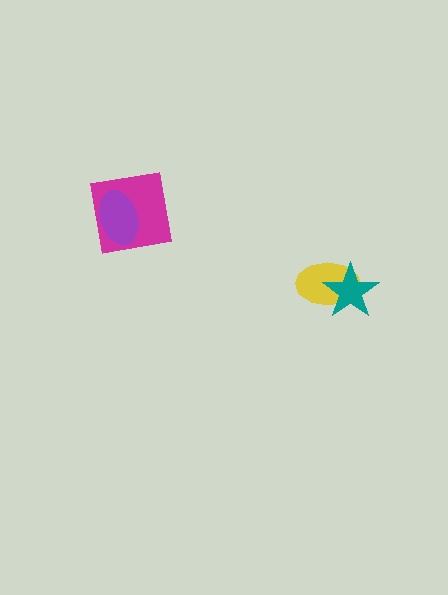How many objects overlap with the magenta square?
1 object overlaps with the magenta square.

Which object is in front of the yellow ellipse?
The teal star is in front of the yellow ellipse.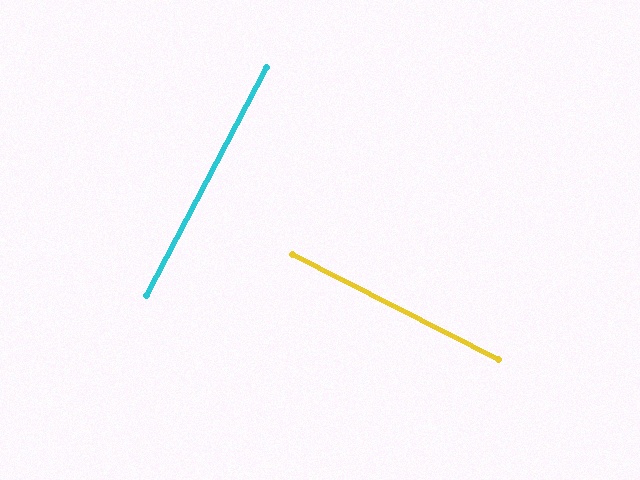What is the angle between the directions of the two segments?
Approximately 89 degrees.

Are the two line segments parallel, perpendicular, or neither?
Perpendicular — they meet at approximately 89°.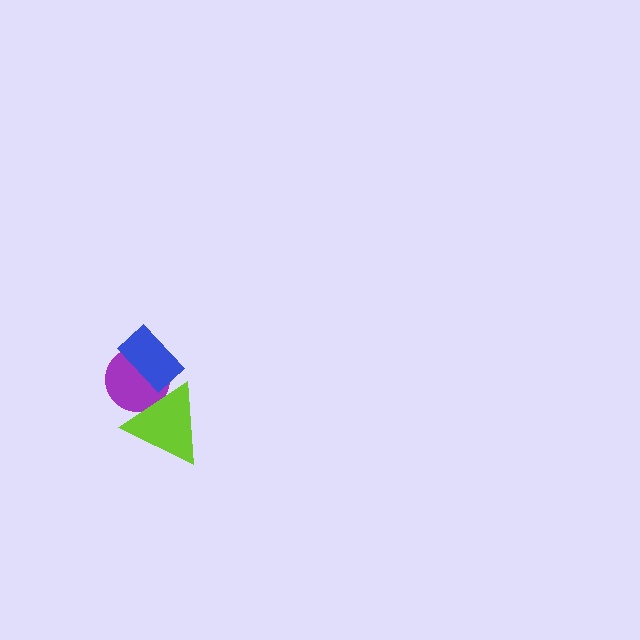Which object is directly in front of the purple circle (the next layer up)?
The blue rectangle is directly in front of the purple circle.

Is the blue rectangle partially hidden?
Yes, it is partially covered by another shape.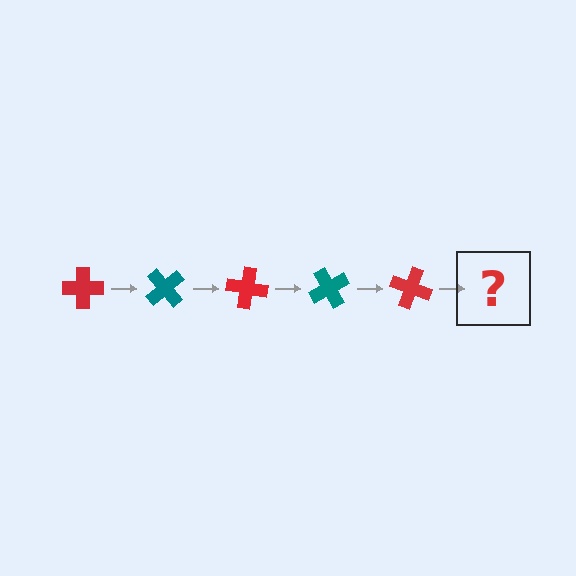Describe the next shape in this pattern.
It should be a teal cross, rotated 250 degrees from the start.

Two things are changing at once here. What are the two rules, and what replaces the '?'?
The two rules are that it rotates 50 degrees each step and the color cycles through red and teal. The '?' should be a teal cross, rotated 250 degrees from the start.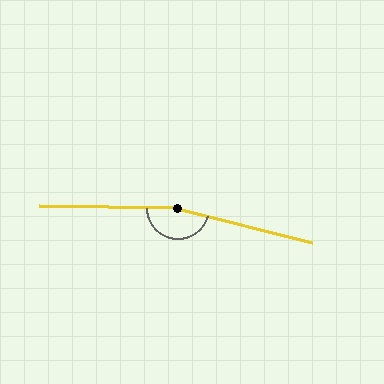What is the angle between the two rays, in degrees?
Approximately 166 degrees.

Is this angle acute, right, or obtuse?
It is obtuse.